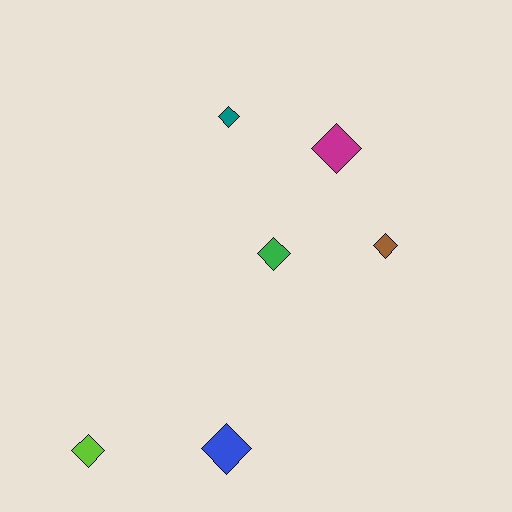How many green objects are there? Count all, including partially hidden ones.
There is 1 green object.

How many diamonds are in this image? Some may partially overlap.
There are 6 diamonds.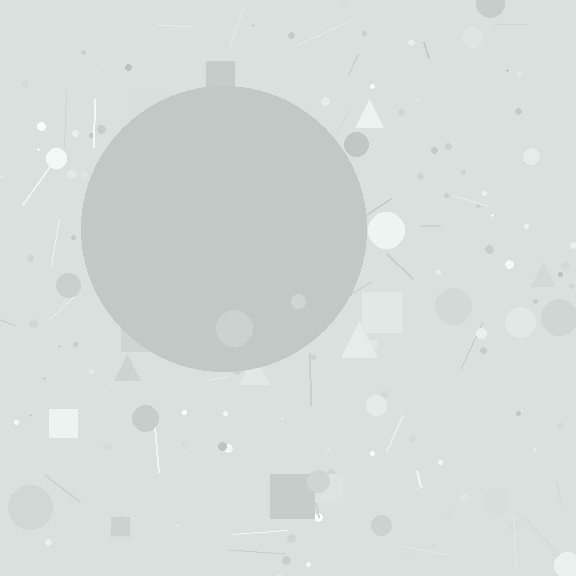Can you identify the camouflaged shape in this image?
The camouflaged shape is a circle.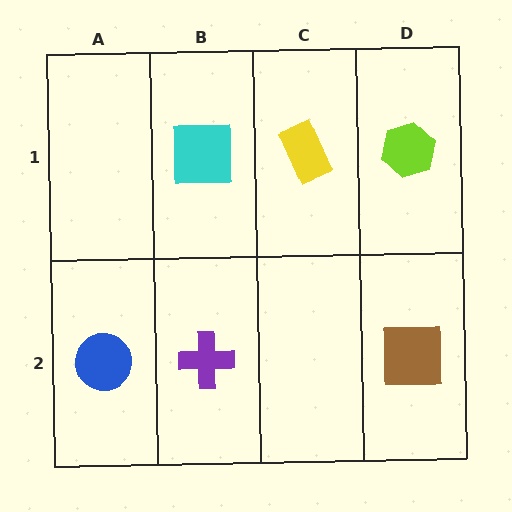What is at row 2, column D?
A brown square.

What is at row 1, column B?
A cyan square.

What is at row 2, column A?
A blue circle.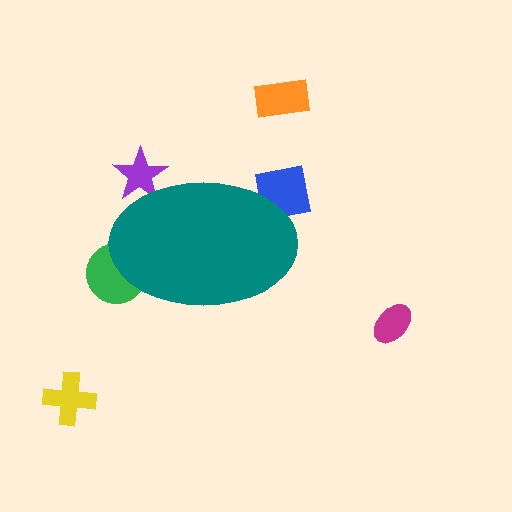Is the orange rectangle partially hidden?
No, the orange rectangle is fully visible.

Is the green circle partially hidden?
Yes, the green circle is partially hidden behind the teal ellipse.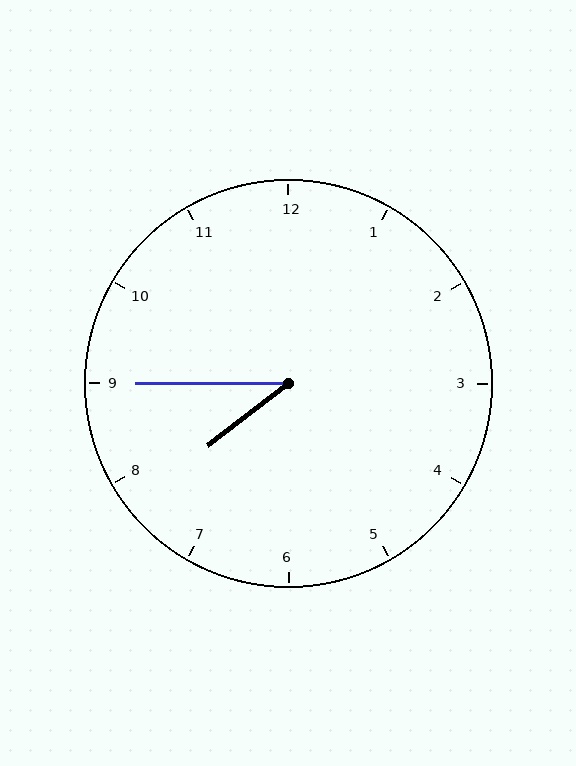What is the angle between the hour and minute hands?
Approximately 38 degrees.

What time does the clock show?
7:45.